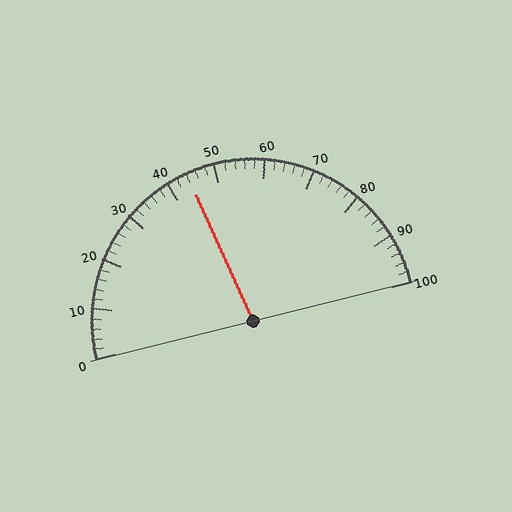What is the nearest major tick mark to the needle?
The nearest major tick mark is 40.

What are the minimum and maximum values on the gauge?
The gauge ranges from 0 to 100.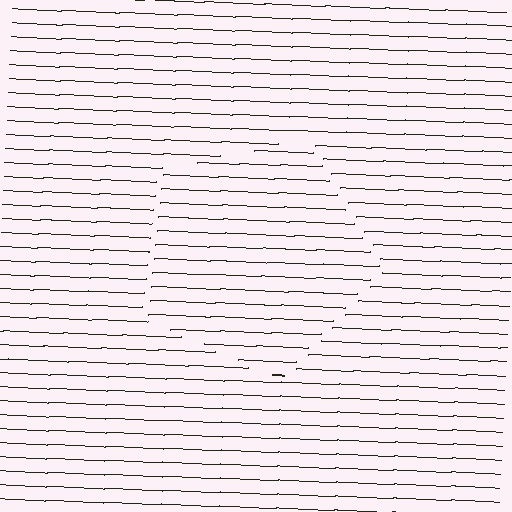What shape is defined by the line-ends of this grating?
An illusory pentagon. The interior of the shape contains the same grating, shifted by half a period — the contour is defined by the phase discontinuity where line-ends from the inner and outer gratings abut.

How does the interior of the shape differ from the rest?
The interior of the shape contains the same grating, shifted by half a period — the contour is defined by the phase discontinuity where line-ends from the inner and outer gratings abut.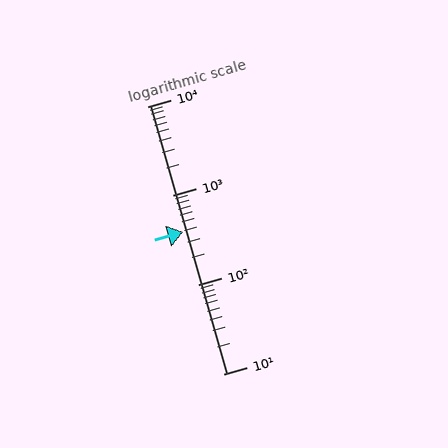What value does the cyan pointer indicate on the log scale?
The pointer indicates approximately 390.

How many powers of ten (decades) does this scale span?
The scale spans 3 decades, from 10 to 10000.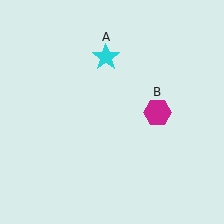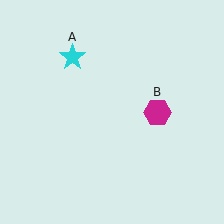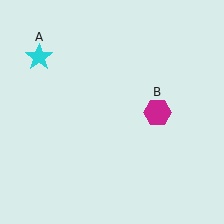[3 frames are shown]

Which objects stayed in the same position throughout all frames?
Magenta hexagon (object B) remained stationary.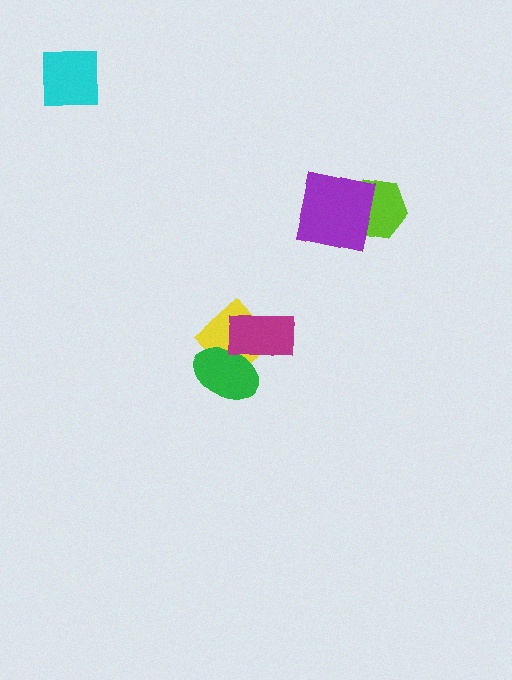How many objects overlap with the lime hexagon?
1 object overlaps with the lime hexagon.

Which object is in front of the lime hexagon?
The purple square is in front of the lime hexagon.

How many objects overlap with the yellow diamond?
2 objects overlap with the yellow diamond.